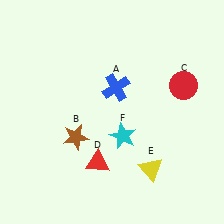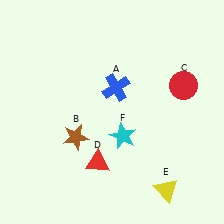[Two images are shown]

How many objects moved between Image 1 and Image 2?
1 object moved between the two images.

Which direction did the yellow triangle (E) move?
The yellow triangle (E) moved down.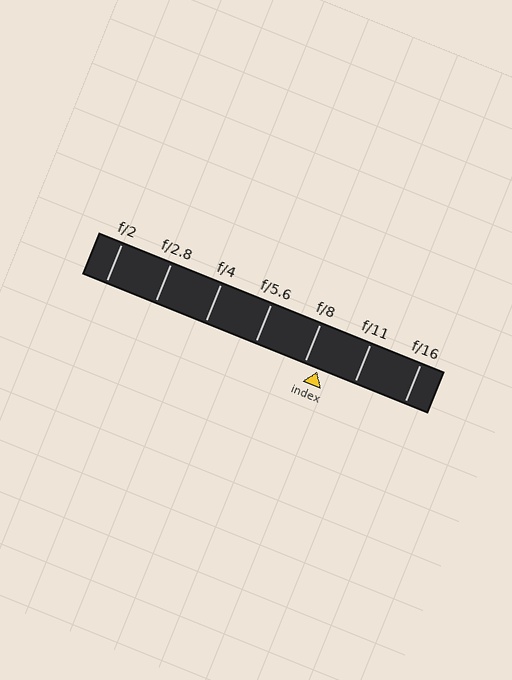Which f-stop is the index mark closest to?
The index mark is closest to f/8.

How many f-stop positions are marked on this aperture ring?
There are 7 f-stop positions marked.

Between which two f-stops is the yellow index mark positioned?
The index mark is between f/8 and f/11.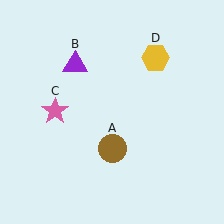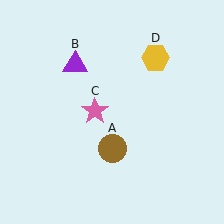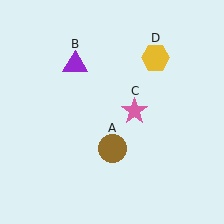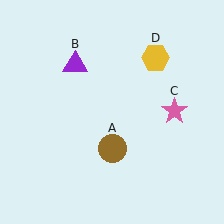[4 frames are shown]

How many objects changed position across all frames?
1 object changed position: pink star (object C).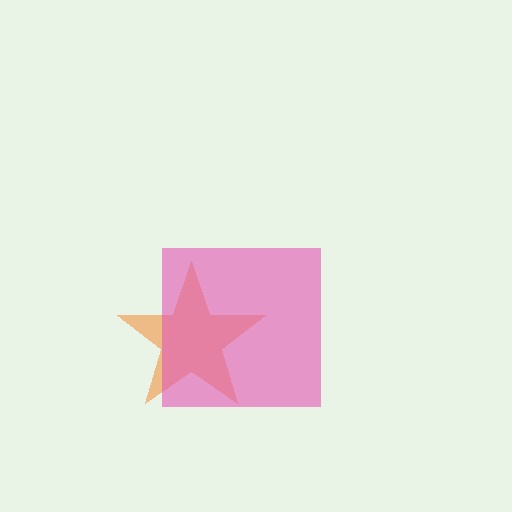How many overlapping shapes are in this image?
There are 2 overlapping shapes in the image.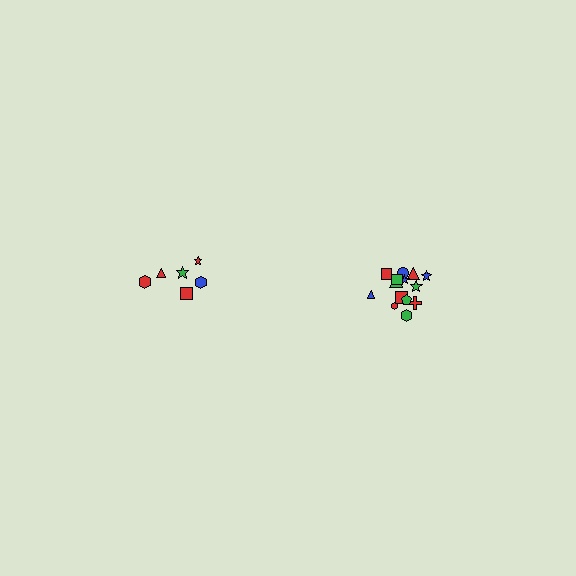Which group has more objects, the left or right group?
The right group.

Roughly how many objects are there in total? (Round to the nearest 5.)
Roughly 20 objects in total.